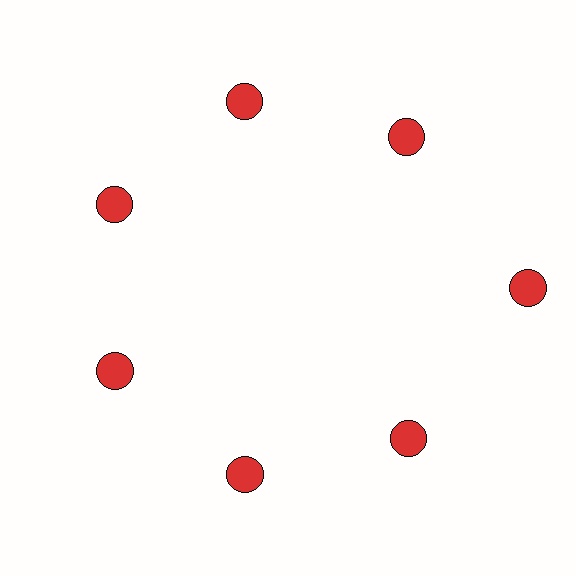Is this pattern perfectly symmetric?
No. The 7 red circles are arranged in a ring, but one element near the 3 o'clock position is pushed outward from the center, breaking the 7-fold rotational symmetry.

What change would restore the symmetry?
The symmetry would be restored by moving it inward, back onto the ring so that all 7 circles sit at equal angles and equal distance from the center.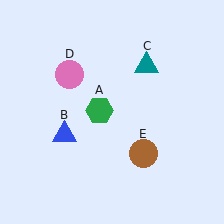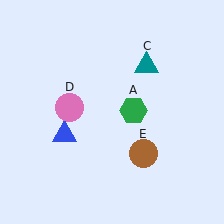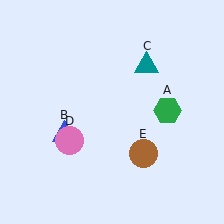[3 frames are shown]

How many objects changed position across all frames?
2 objects changed position: green hexagon (object A), pink circle (object D).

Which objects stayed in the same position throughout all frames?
Blue triangle (object B) and teal triangle (object C) and brown circle (object E) remained stationary.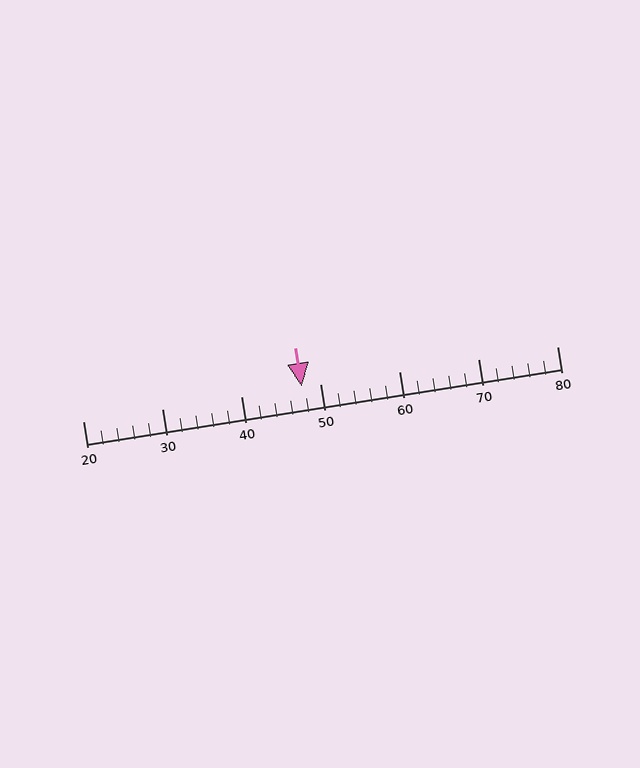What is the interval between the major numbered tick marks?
The major tick marks are spaced 10 units apart.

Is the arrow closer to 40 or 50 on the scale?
The arrow is closer to 50.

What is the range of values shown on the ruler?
The ruler shows values from 20 to 80.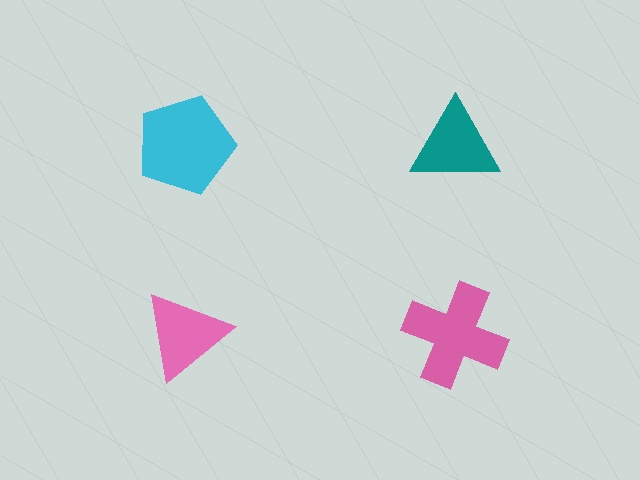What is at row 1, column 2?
A teal triangle.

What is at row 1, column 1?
A cyan pentagon.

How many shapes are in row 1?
2 shapes.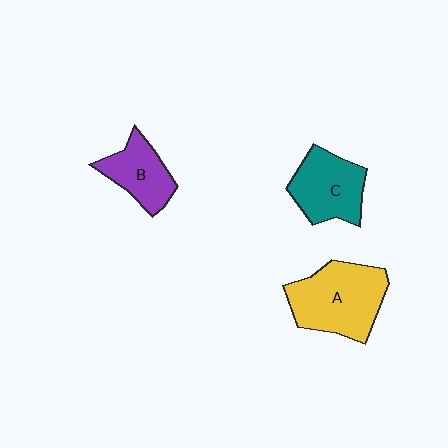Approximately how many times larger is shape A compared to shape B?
Approximately 1.7 times.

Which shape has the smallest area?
Shape B (purple).